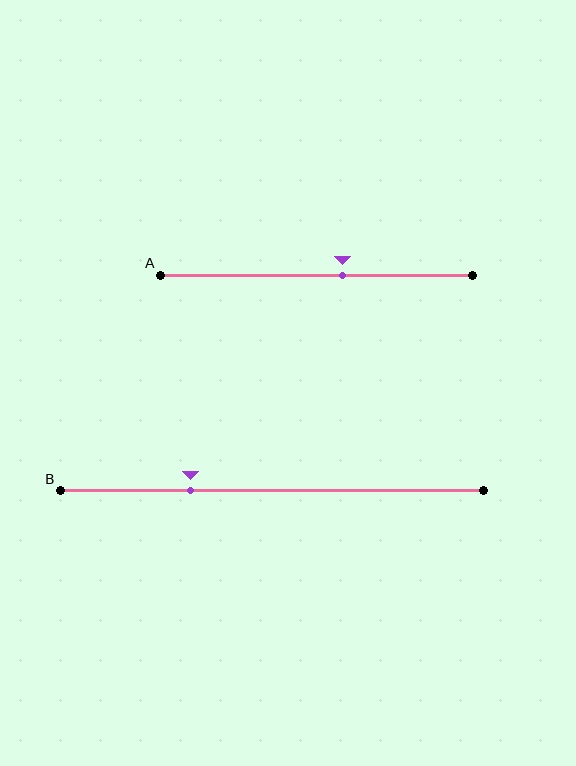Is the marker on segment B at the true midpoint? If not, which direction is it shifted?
No, the marker on segment B is shifted to the left by about 19% of the segment length.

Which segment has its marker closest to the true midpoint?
Segment A has its marker closest to the true midpoint.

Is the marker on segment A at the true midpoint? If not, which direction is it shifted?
No, the marker on segment A is shifted to the right by about 8% of the segment length.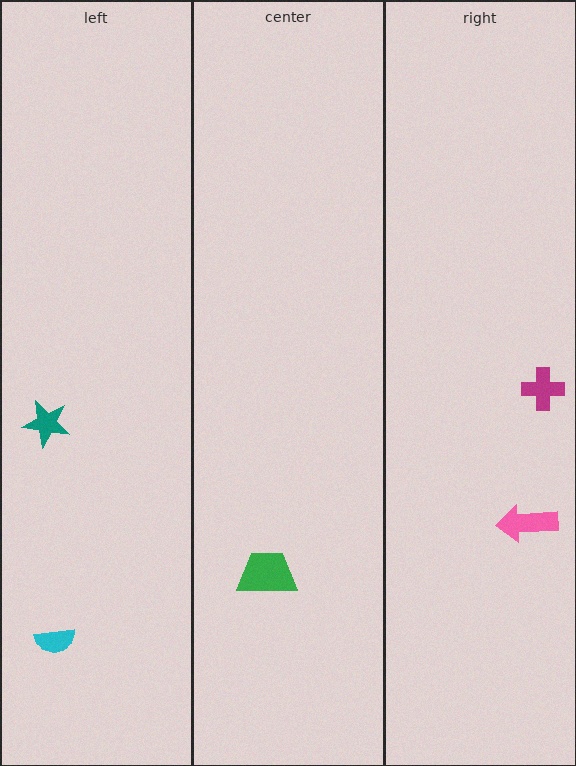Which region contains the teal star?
The left region.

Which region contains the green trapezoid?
The center region.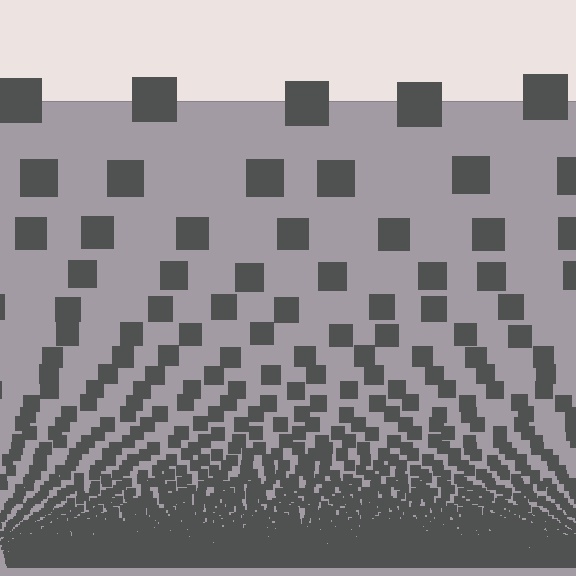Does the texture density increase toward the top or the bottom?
Density increases toward the bottom.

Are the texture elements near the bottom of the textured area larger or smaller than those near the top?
Smaller. The gradient is inverted — elements near the bottom are smaller and denser.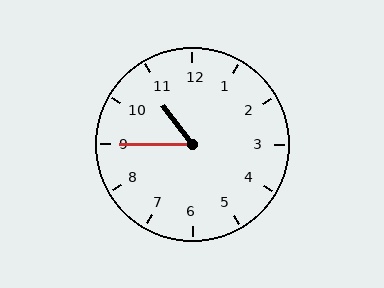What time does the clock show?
10:45.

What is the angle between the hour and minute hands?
Approximately 52 degrees.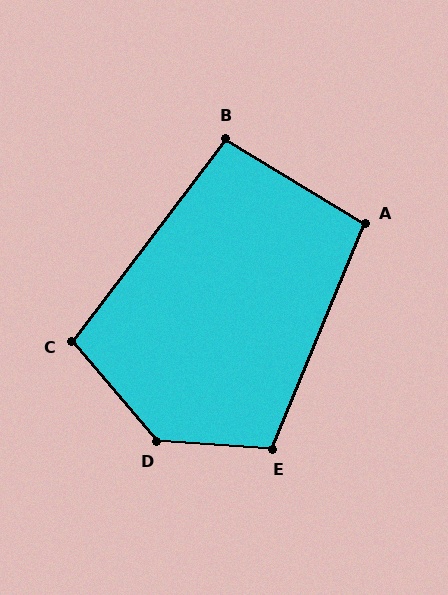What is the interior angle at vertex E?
Approximately 109 degrees (obtuse).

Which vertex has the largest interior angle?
D, at approximately 134 degrees.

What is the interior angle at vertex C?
Approximately 102 degrees (obtuse).